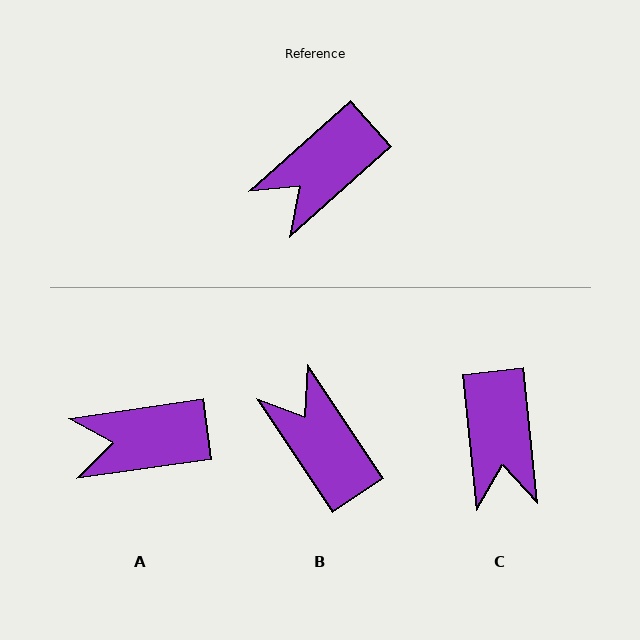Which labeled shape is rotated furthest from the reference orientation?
B, about 98 degrees away.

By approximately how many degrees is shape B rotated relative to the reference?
Approximately 98 degrees clockwise.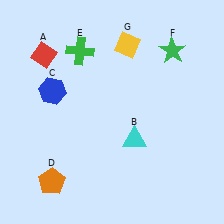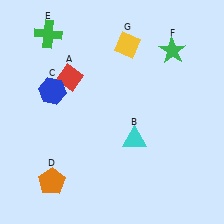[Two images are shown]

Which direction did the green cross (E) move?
The green cross (E) moved left.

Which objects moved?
The objects that moved are: the red diamond (A), the green cross (E).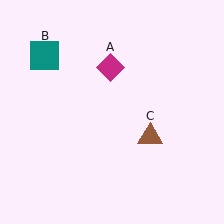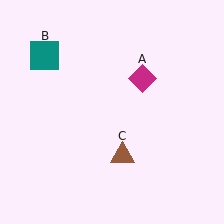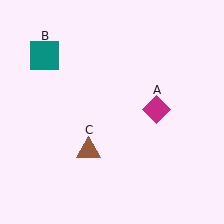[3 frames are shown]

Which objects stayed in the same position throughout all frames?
Teal square (object B) remained stationary.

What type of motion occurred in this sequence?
The magenta diamond (object A), brown triangle (object C) rotated clockwise around the center of the scene.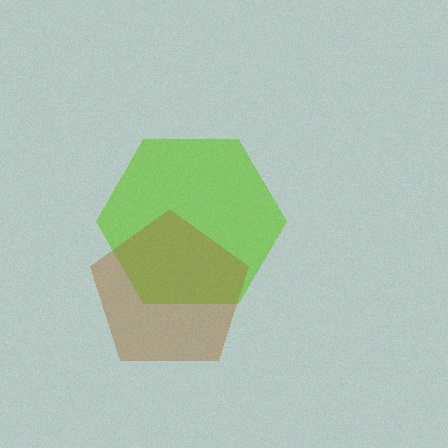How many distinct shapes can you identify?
There are 2 distinct shapes: a lime hexagon, a brown pentagon.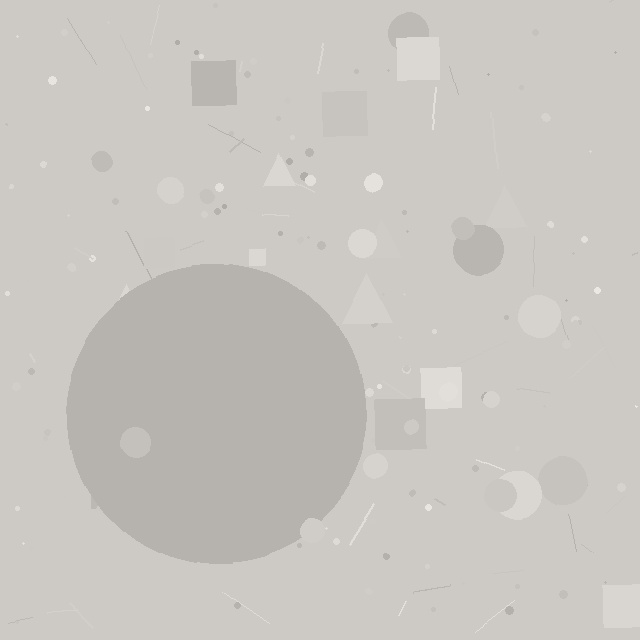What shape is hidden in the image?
A circle is hidden in the image.